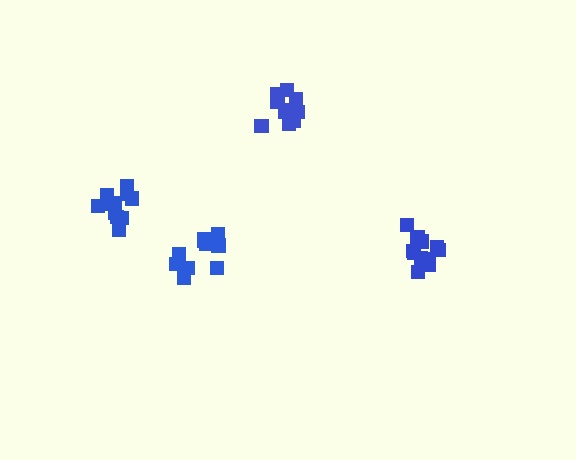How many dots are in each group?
Group 1: 10 dots, Group 2: 11 dots, Group 3: 11 dots, Group 4: 11 dots (43 total).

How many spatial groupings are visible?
There are 4 spatial groupings.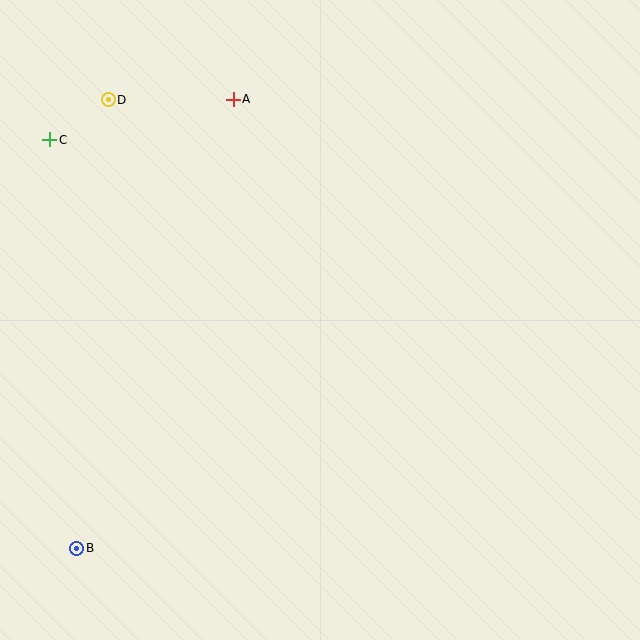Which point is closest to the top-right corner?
Point A is closest to the top-right corner.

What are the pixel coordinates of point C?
Point C is at (50, 140).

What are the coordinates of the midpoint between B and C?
The midpoint between B and C is at (63, 344).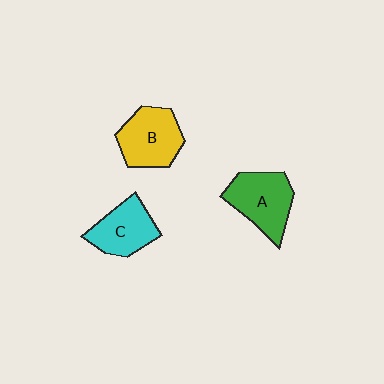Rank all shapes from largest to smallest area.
From largest to smallest: A (green), B (yellow), C (cyan).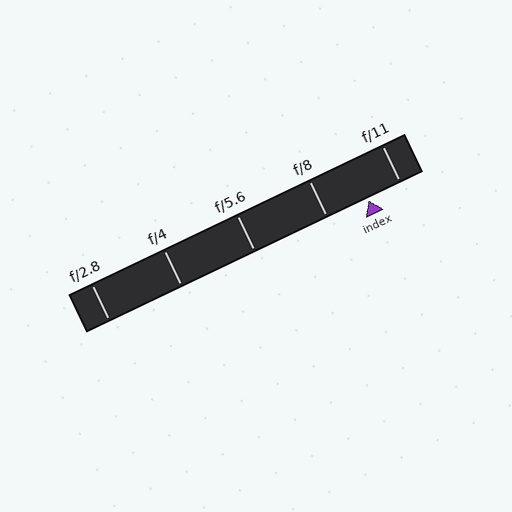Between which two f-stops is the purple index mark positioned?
The index mark is between f/8 and f/11.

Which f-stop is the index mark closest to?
The index mark is closest to f/11.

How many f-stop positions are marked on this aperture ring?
There are 5 f-stop positions marked.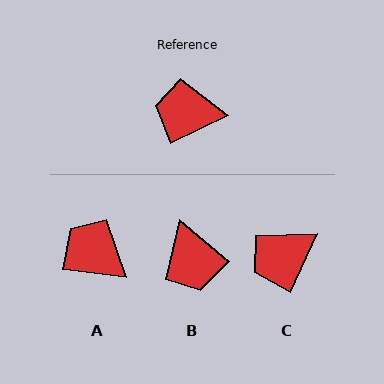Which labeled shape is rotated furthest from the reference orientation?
B, about 114 degrees away.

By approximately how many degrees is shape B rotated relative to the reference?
Approximately 114 degrees counter-clockwise.